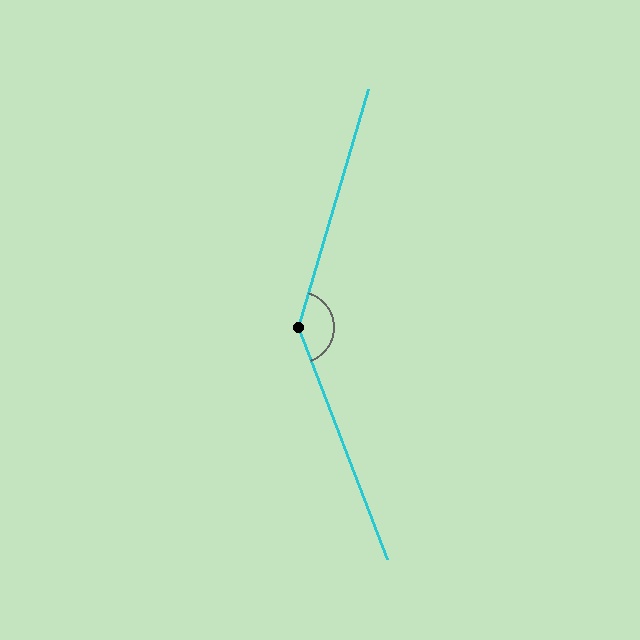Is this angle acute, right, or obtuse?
It is obtuse.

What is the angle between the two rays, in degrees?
Approximately 143 degrees.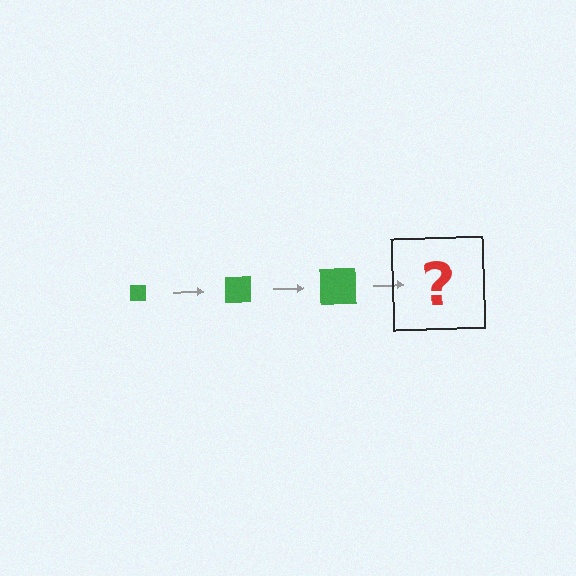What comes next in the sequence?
The next element should be a green square, larger than the previous one.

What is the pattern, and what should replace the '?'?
The pattern is that the square gets progressively larger each step. The '?' should be a green square, larger than the previous one.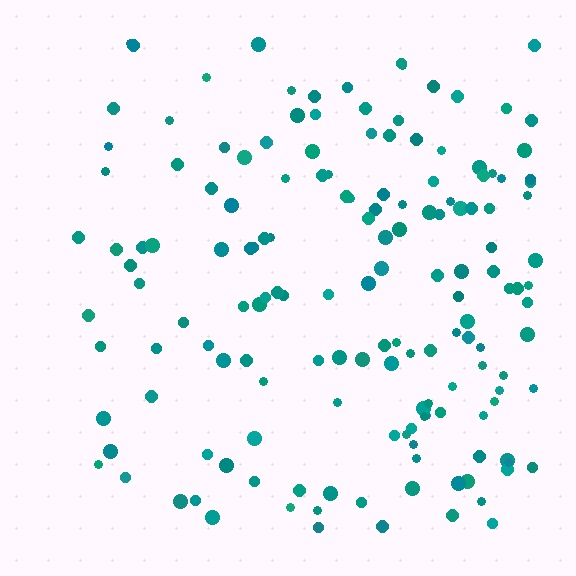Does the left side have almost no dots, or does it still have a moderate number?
Still a moderate number, just noticeably fewer than the right.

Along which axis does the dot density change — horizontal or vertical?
Horizontal.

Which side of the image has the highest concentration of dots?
The right.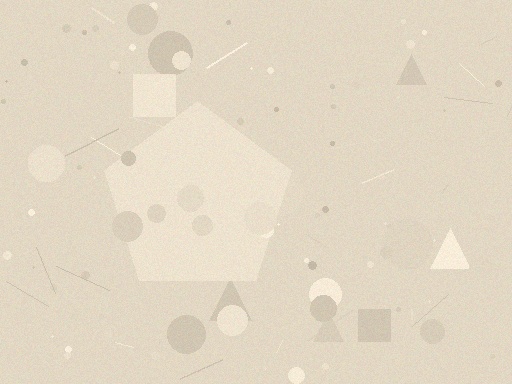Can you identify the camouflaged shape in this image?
The camouflaged shape is a pentagon.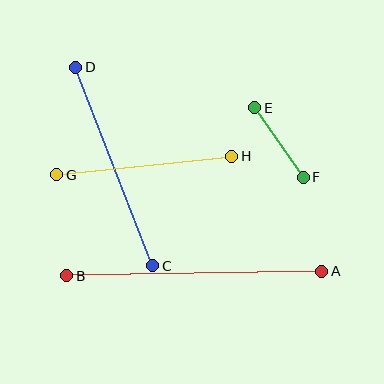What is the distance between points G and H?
The distance is approximately 176 pixels.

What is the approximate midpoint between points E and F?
The midpoint is at approximately (279, 143) pixels.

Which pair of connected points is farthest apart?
Points A and B are farthest apart.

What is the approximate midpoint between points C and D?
The midpoint is at approximately (114, 167) pixels.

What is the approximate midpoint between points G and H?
The midpoint is at approximately (144, 165) pixels.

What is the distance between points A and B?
The distance is approximately 255 pixels.